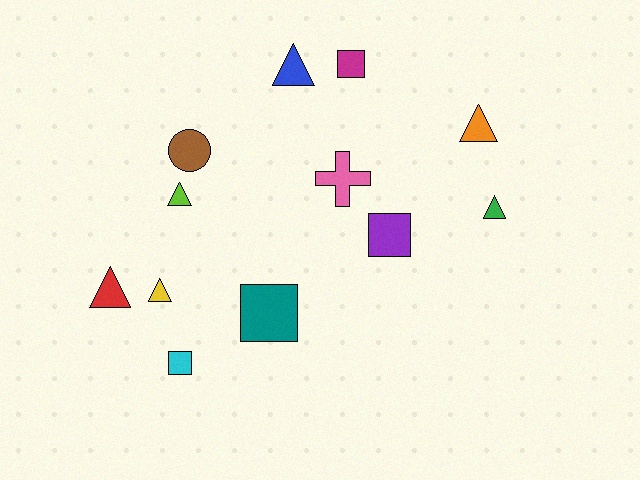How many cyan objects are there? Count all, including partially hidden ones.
There is 1 cyan object.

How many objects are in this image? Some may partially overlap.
There are 12 objects.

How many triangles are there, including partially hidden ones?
There are 6 triangles.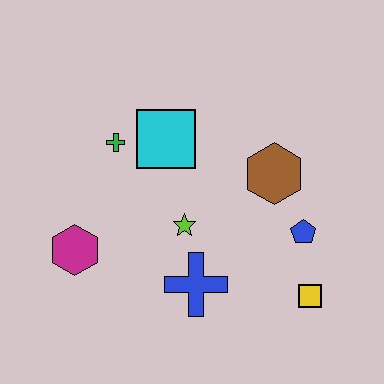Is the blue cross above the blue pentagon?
No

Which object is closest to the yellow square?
The blue pentagon is closest to the yellow square.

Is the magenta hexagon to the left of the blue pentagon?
Yes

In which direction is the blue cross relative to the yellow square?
The blue cross is to the left of the yellow square.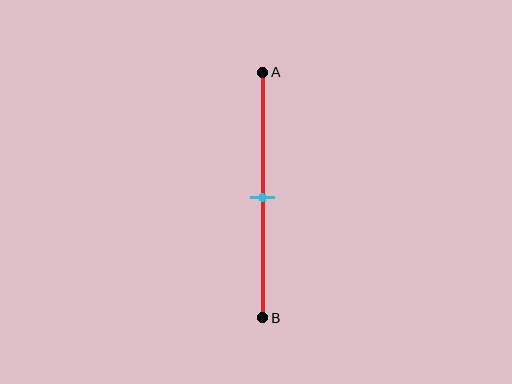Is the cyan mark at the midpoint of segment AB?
Yes, the mark is approximately at the midpoint.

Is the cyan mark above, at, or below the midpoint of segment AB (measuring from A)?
The cyan mark is approximately at the midpoint of segment AB.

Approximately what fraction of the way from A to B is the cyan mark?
The cyan mark is approximately 50% of the way from A to B.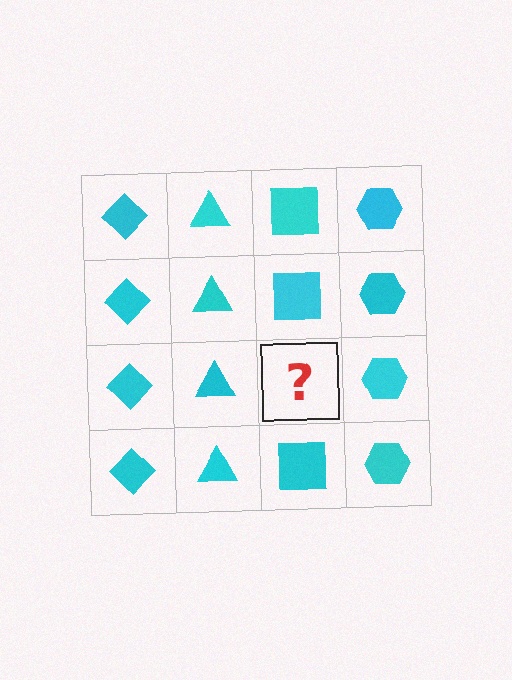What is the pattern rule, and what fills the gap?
The rule is that each column has a consistent shape. The gap should be filled with a cyan square.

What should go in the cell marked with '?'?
The missing cell should contain a cyan square.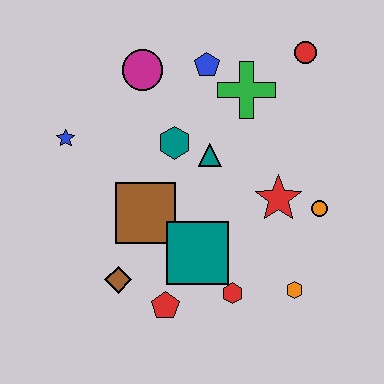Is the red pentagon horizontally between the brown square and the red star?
Yes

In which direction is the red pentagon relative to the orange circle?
The red pentagon is to the left of the orange circle.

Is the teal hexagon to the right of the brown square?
Yes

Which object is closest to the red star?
The orange circle is closest to the red star.